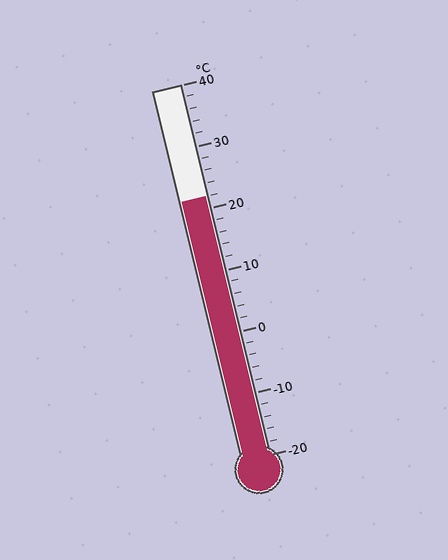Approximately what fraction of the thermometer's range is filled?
The thermometer is filled to approximately 70% of its range.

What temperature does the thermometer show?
The thermometer shows approximately 22°C.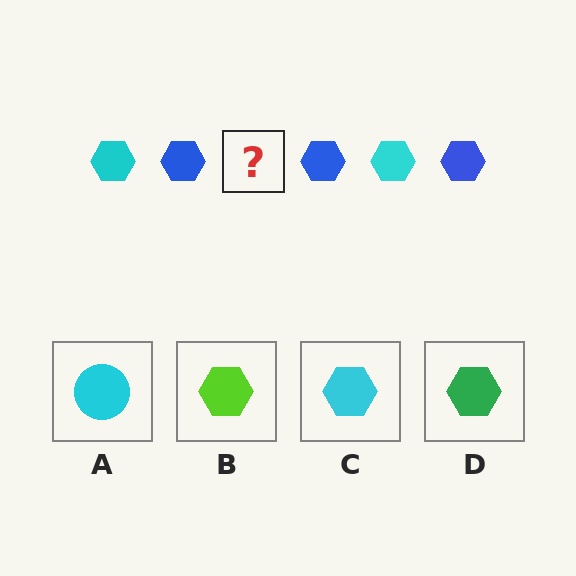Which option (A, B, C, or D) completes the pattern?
C.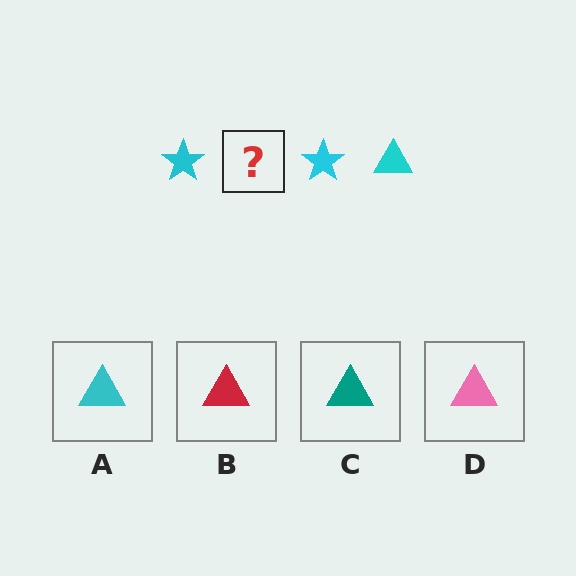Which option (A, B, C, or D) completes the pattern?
A.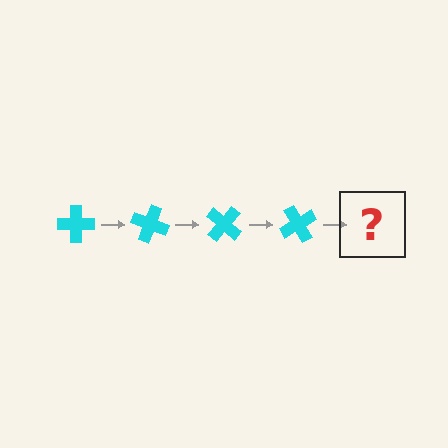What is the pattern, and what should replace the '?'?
The pattern is that the cross rotates 20 degrees each step. The '?' should be a cyan cross rotated 80 degrees.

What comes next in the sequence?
The next element should be a cyan cross rotated 80 degrees.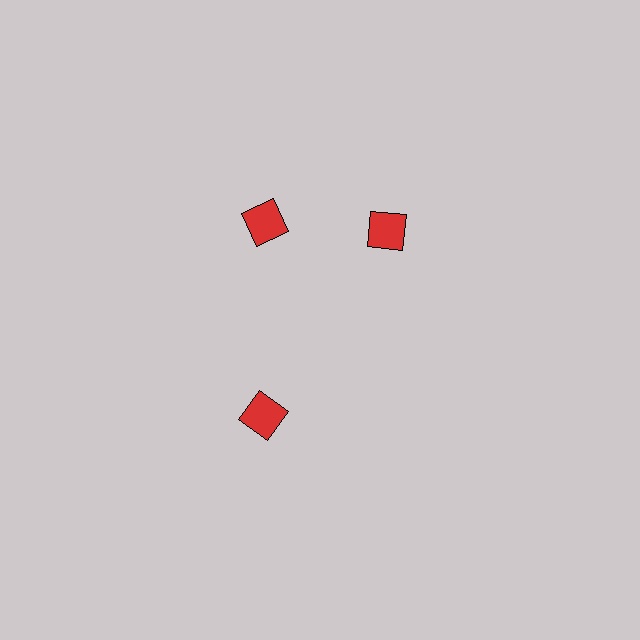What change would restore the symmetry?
The symmetry would be restored by rotating it back into even spacing with its neighbors so that all 3 squares sit at equal angles and equal distance from the center.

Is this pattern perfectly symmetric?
No. The 3 red squares are arranged in a ring, but one element near the 3 o'clock position is rotated out of alignment along the ring, breaking the 3-fold rotational symmetry.